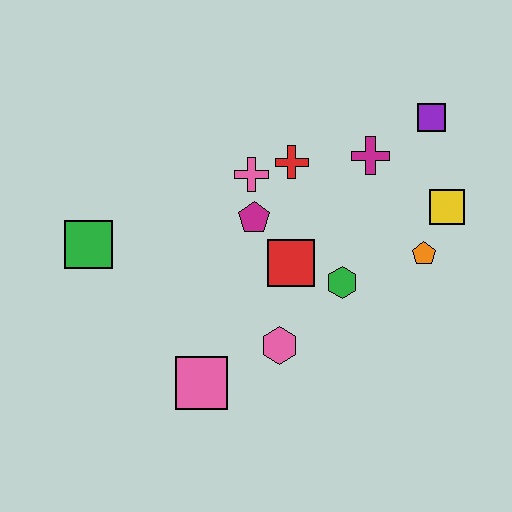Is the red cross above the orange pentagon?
Yes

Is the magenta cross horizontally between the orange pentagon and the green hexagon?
Yes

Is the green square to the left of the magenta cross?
Yes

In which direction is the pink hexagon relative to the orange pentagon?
The pink hexagon is to the left of the orange pentagon.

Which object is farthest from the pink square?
The purple square is farthest from the pink square.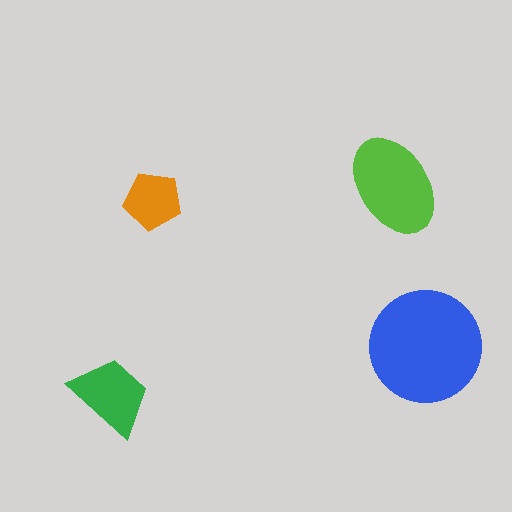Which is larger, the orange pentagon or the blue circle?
The blue circle.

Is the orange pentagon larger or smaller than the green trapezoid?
Smaller.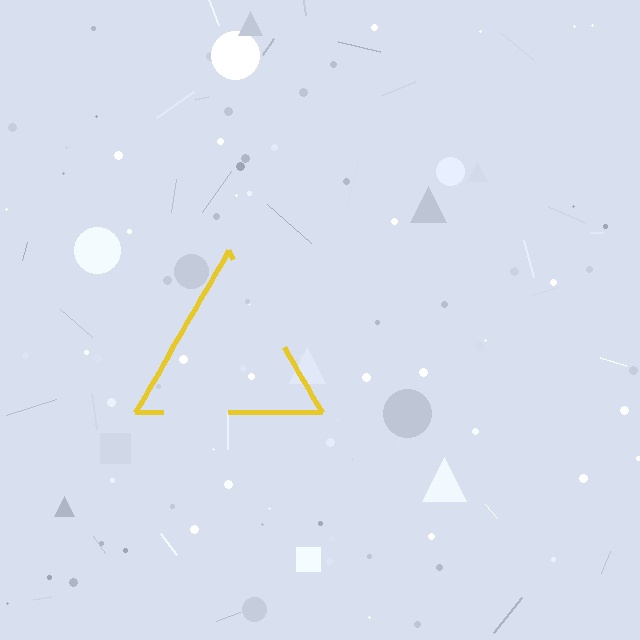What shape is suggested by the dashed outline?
The dashed outline suggests a triangle.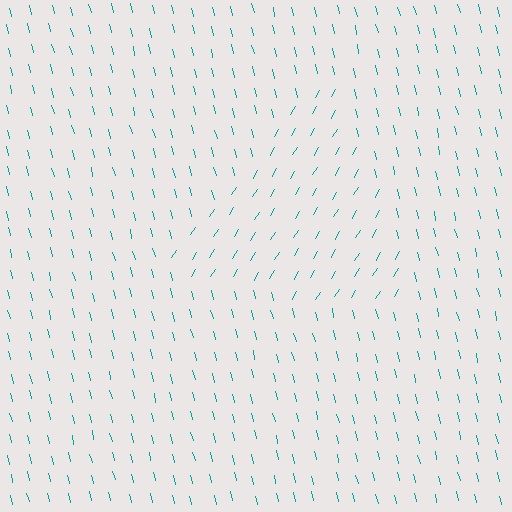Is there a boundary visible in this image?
Yes, there is a texture boundary formed by a change in line orientation.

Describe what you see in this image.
The image is filled with small teal line segments. A triangle region in the image has lines oriented differently from the surrounding lines, creating a visible texture boundary.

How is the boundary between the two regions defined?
The boundary is defined purely by a change in line orientation (approximately 45 degrees difference). All lines are the same color and thickness.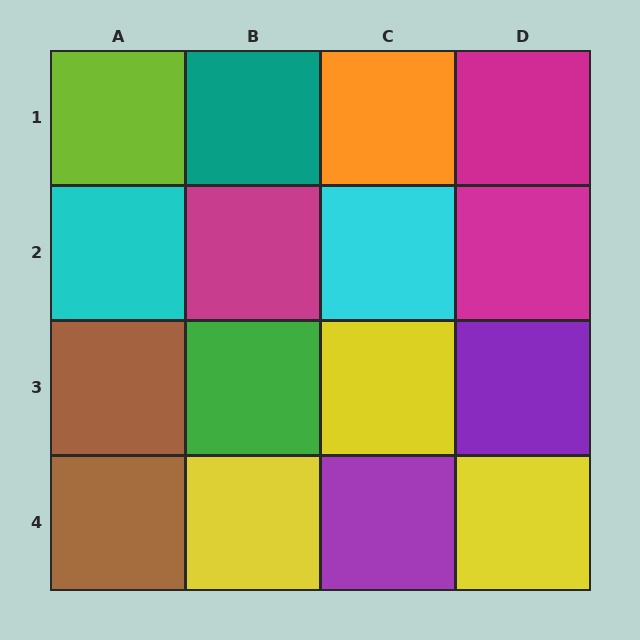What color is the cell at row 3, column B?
Green.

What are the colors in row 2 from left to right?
Cyan, magenta, cyan, magenta.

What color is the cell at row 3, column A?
Brown.